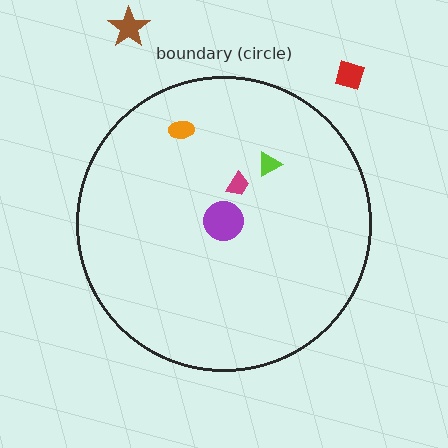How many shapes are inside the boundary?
4 inside, 2 outside.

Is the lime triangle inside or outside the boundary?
Inside.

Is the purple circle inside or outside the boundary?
Inside.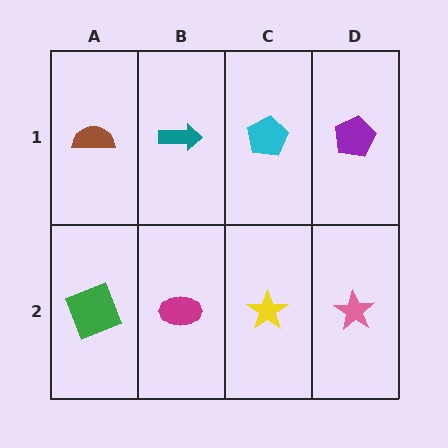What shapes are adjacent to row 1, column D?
A pink star (row 2, column D), a cyan pentagon (row 1, column C).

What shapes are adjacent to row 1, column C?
A yellow star (row 2, column C), a teal arrow (row 1, column B), a purple pentagon (row 1, column D).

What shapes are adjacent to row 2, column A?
A brown semicircle (row 1, column A), a magenta ellipse (row 2, column B).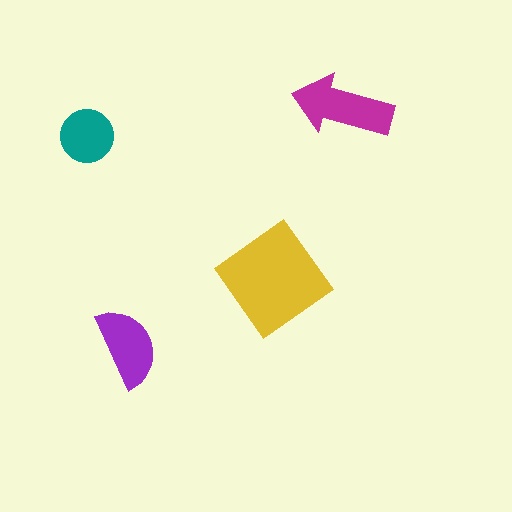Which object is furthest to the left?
The teal circle is leftmost.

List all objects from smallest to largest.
The teal circle, the purple semicircle, the magenta arrow, the yellow diamond.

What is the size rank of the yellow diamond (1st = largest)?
1st.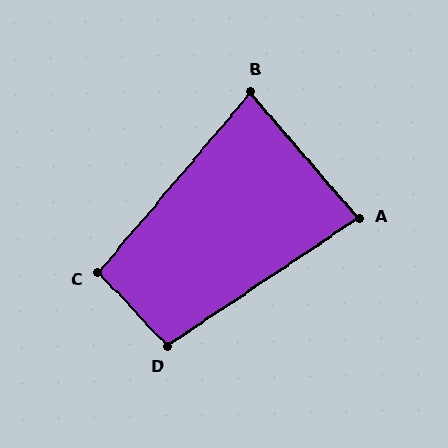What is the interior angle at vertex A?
Approximately 83 degrees (acute).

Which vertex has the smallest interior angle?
B, at approximately 81 degrees.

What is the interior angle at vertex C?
Approximately 97 degrees (obtuse).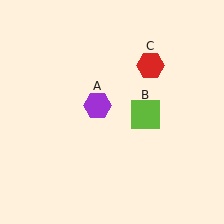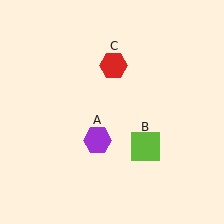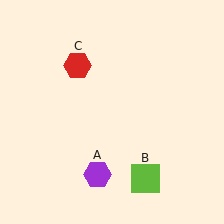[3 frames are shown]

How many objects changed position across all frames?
3 objects changed position: purple hexagon (object A), lime square (object B), red hexagon (object C).